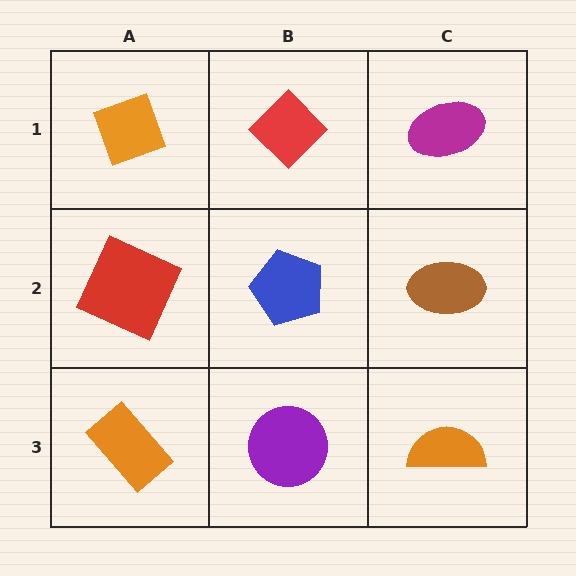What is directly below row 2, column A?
An orange rectangle.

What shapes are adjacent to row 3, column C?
A brown ellipse (row 2, column C), a purple circle (row 3, column B).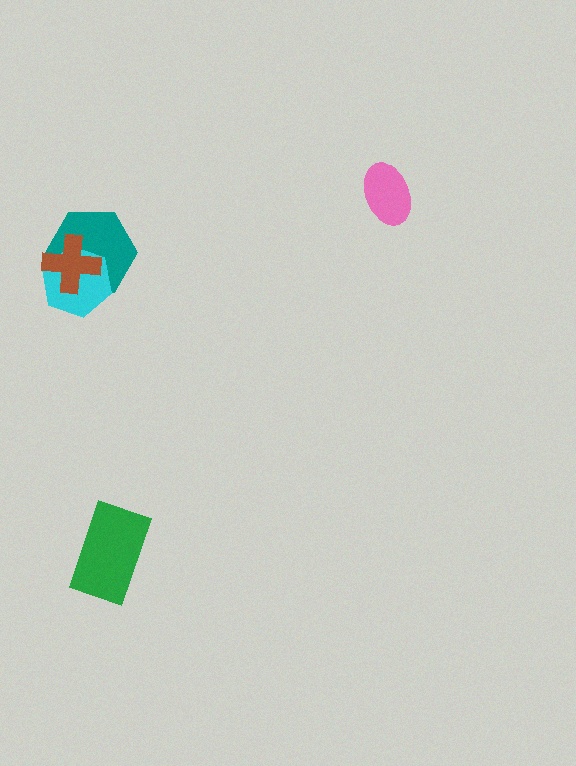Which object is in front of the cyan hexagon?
The brown cross is in front of the cyan hexagon.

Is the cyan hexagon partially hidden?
Yes, it is partially covered by another shape.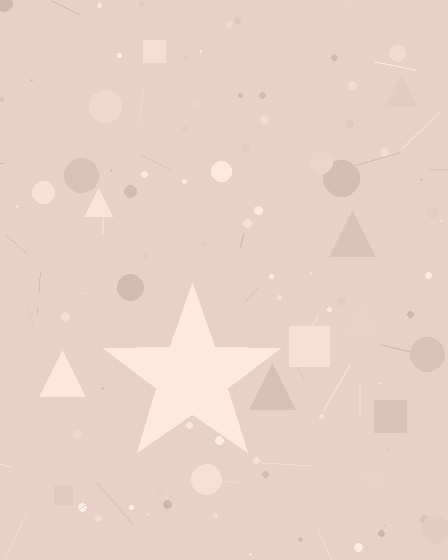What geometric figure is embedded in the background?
A star is embedded in the background.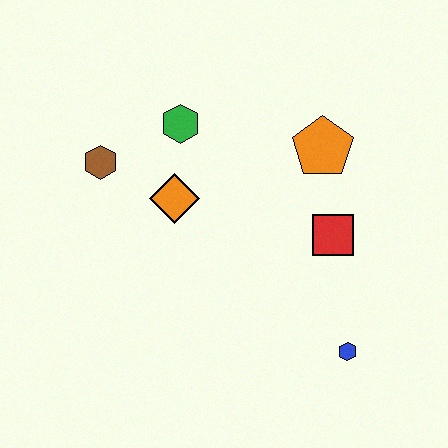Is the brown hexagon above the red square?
Yes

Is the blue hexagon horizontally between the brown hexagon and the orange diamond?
No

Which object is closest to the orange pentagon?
The red square is closest to the orange pentagon.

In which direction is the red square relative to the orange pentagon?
The red square is below the orange pentagon.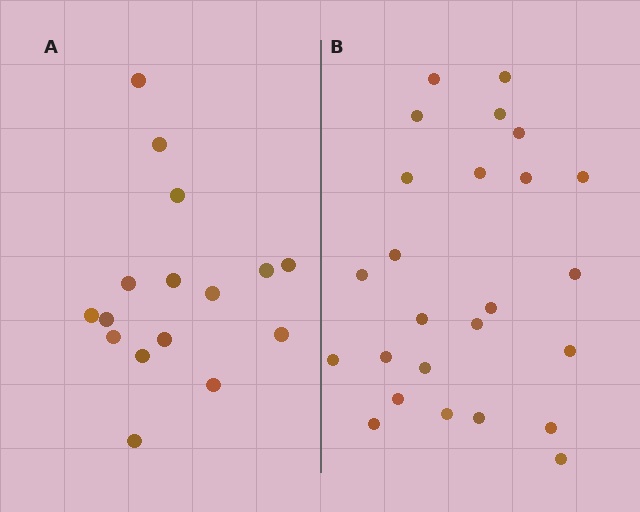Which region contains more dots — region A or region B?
Region B (the right region) has more dots.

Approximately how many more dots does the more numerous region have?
Region B has roughly 8 or so more dots than region A.